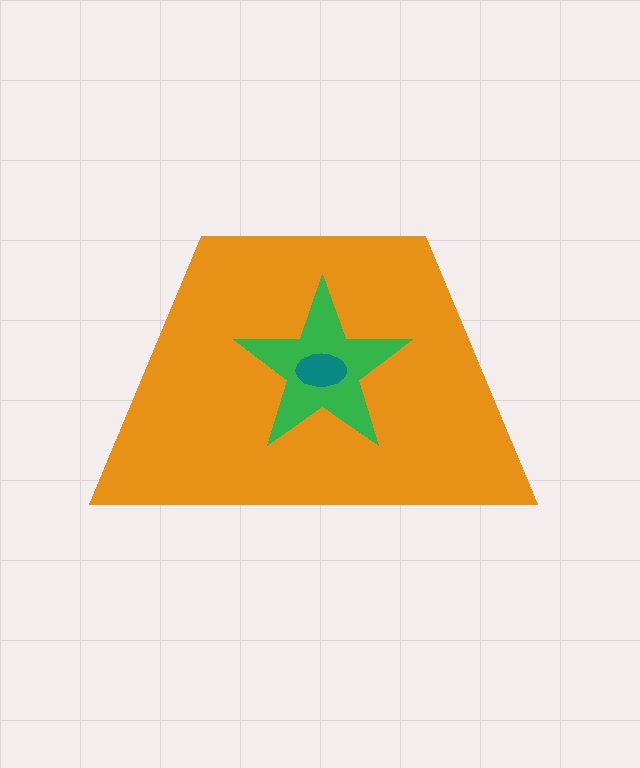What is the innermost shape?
The teal ellipse.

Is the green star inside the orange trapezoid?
Yes.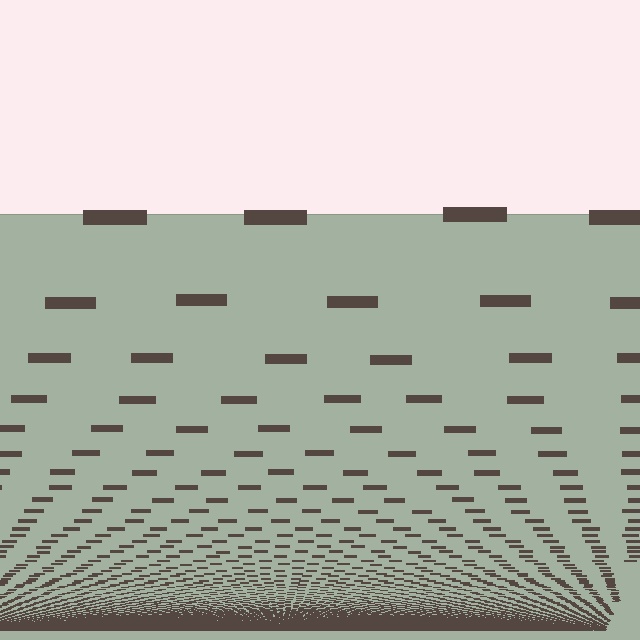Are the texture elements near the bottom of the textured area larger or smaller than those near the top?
Smaller. The gradient is inverted — elements near the bottom are smaller and denser.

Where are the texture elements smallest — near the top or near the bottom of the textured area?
Near the bottom.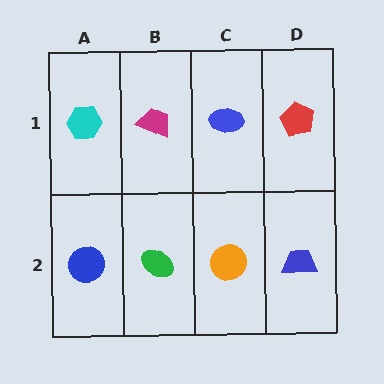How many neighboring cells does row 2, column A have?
2.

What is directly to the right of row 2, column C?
A blue trapezoid.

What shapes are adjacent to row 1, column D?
A blue trapezoid (row 2, column D), a blue ellipse (row 1, column C).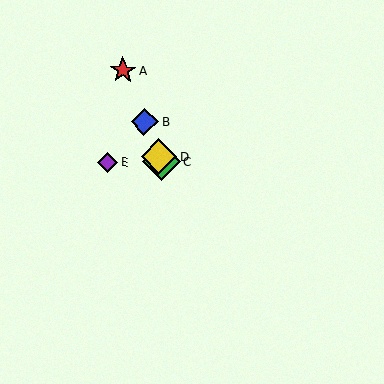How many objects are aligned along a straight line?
4 objects (A, B, C, D) are aligned along a straight line.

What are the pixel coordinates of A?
Object A is at (123, 71).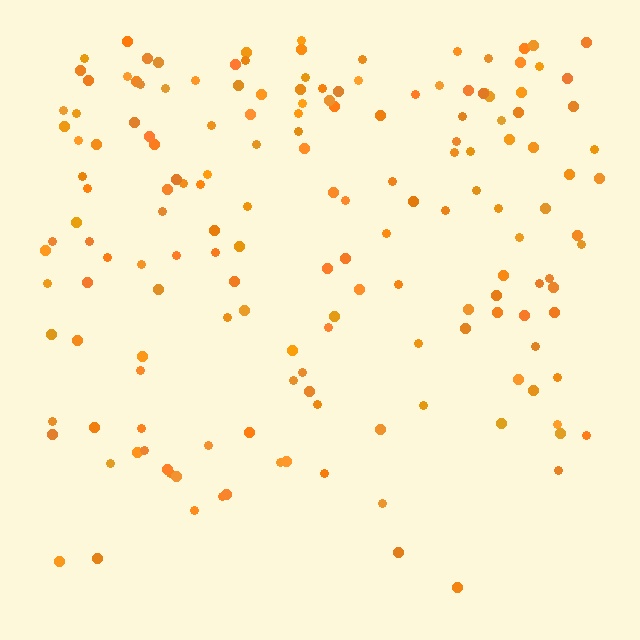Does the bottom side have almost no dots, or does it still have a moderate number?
Still a moderate number, just noticeably fewer than the top.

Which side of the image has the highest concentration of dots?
The top.